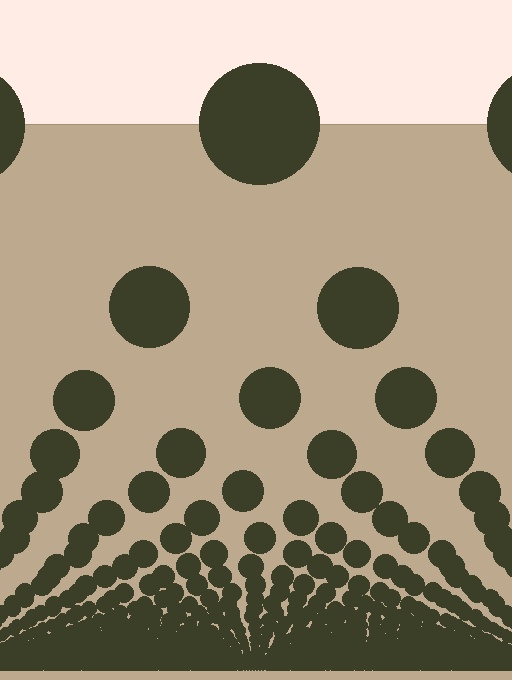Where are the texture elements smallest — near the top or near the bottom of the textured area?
Near the bottom.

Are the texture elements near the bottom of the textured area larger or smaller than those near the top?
Smaller. The gradient is inverted — elements near the bottom are smaller and denser.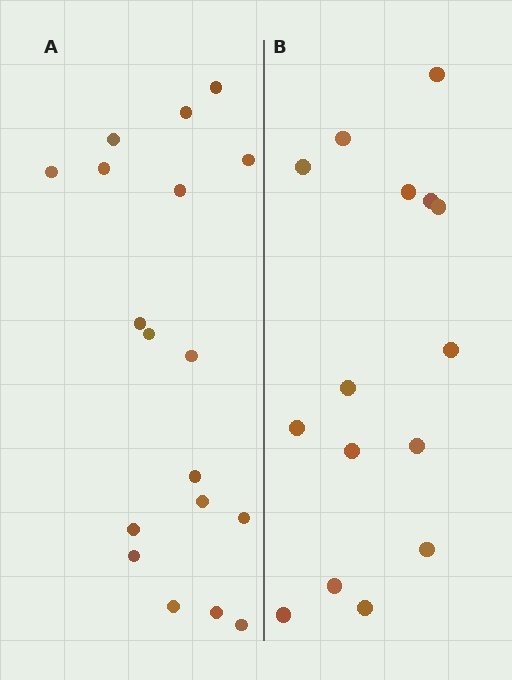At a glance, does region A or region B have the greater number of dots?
Region A (the left region) has more dots.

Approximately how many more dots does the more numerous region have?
Region A has just a few more — roughly 2 or 3 more dots than region B.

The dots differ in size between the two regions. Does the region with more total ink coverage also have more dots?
No. Region B has more total ink coverage because its dots are larger, but region A actually contains more individual dots. Total area can be misleading — the number of items is what matters here.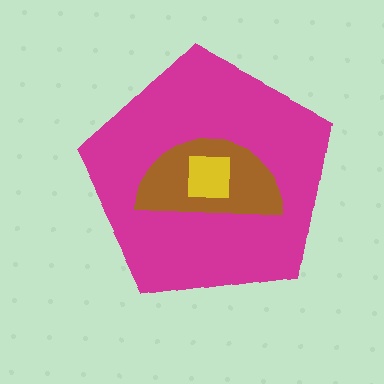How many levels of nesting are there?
3.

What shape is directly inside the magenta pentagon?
The brown semicircle.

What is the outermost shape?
The magenta pentagon.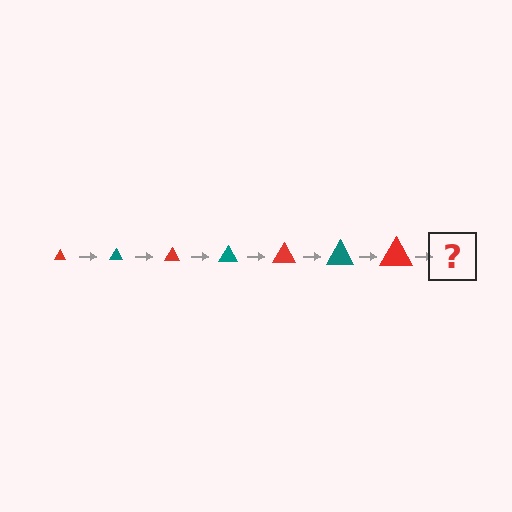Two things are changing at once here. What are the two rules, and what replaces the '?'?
The two rules are that the triangle grows larger each step and the color cycles through red and teal. The '?' should be a teal triangle, larger than the previous one.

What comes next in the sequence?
The next element should be a teal triangle, larger than the previous one.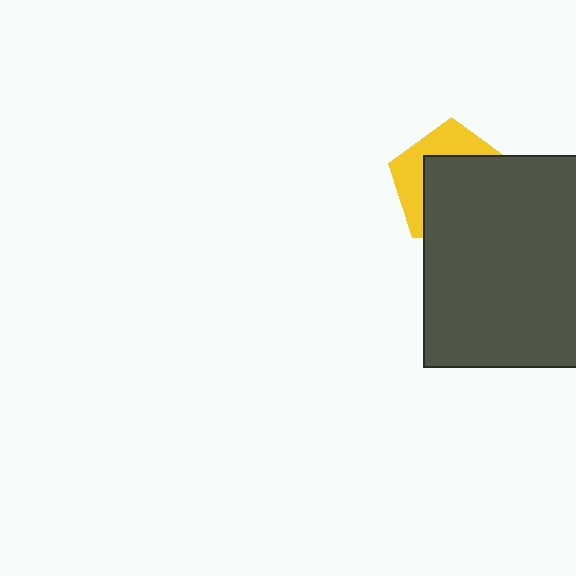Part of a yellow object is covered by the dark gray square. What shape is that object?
It is a pentagon.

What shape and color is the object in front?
The object in front is a dark gray square.